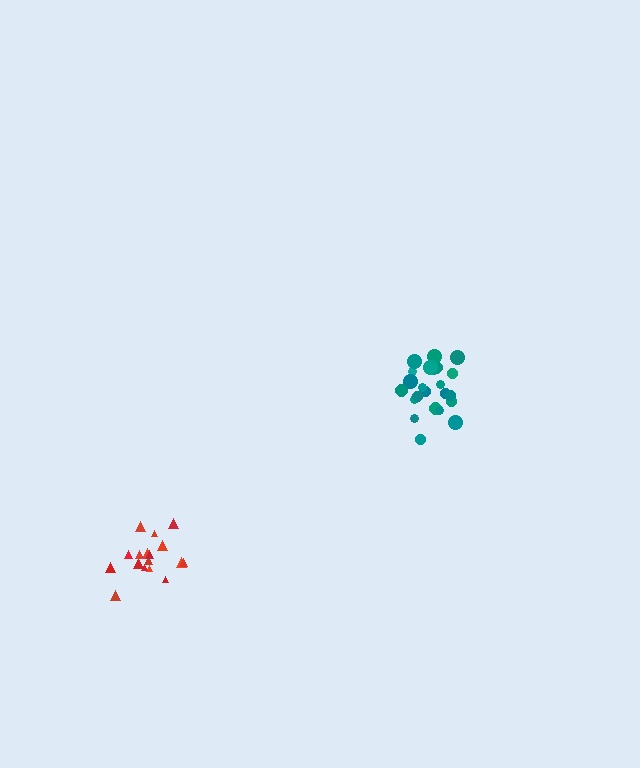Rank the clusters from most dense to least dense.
red, teal.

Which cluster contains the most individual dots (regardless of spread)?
Teal (23).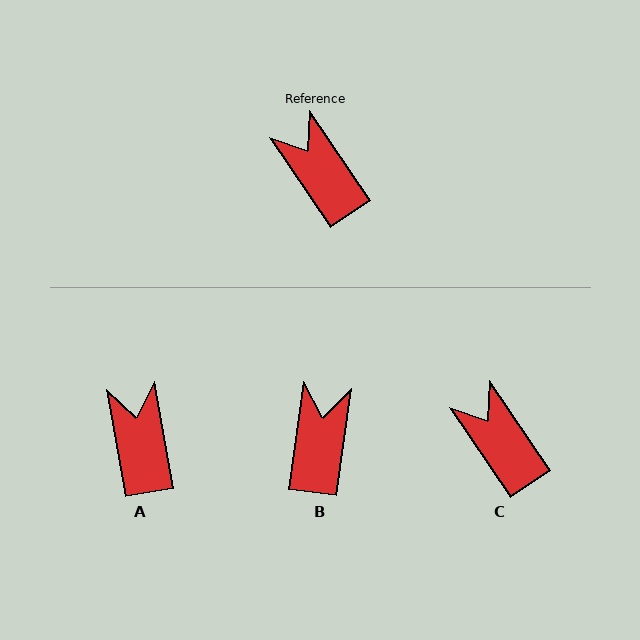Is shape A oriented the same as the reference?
No, it is off by about 24 degrees.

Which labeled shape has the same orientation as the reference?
C.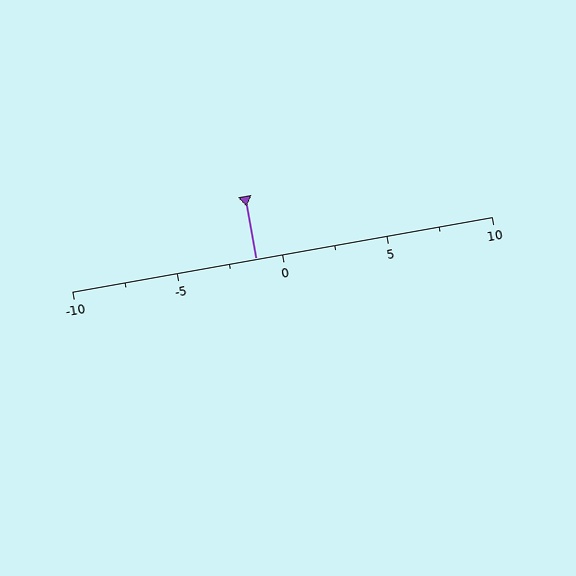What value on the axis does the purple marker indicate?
The marker indicates approximately -1.2.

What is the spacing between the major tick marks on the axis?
The major ticks are spaced 5 apart.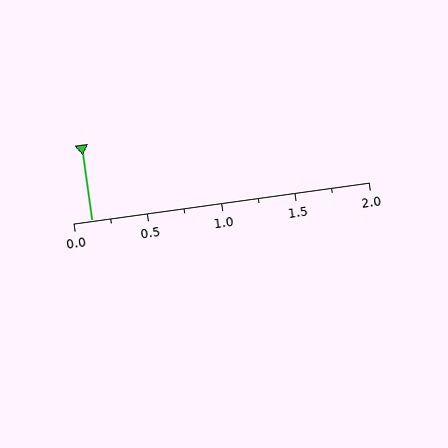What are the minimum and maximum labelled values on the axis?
The axis runs from 0.0 to 2.0.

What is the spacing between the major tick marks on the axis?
The major ticks are spaced 0.5 apart.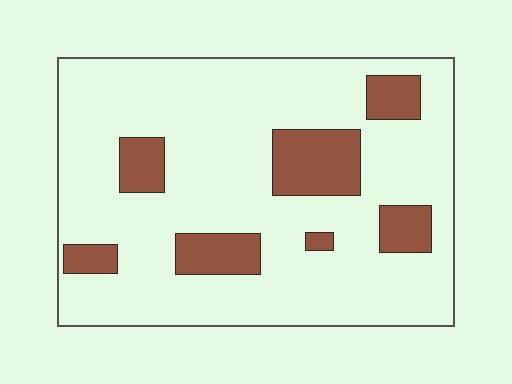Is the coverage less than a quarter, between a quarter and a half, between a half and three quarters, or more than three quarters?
Less than a quarter.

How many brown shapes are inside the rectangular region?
7.